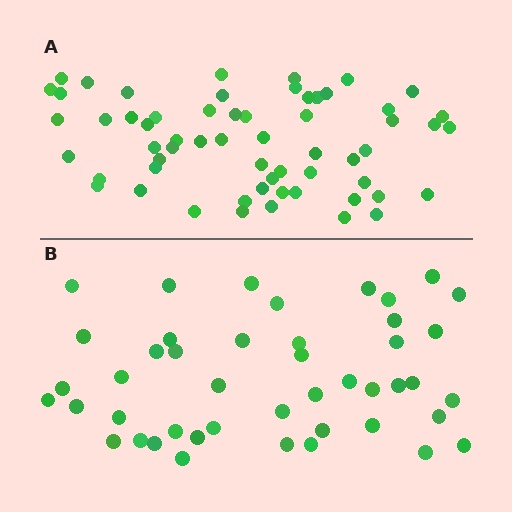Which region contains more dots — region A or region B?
Region A (the top region) has more dots.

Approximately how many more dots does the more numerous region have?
Region A has approximately 15 more dots than region B.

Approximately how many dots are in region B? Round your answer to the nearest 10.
About 40 dots. (The exact count is 45, which rounds to 40.)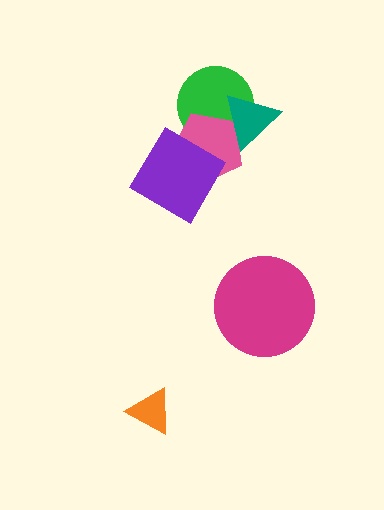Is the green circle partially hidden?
Yes, it is partially covered by another shape.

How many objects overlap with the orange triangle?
0 objects overlap with the orange triangle.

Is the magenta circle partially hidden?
No, no other shape covers it.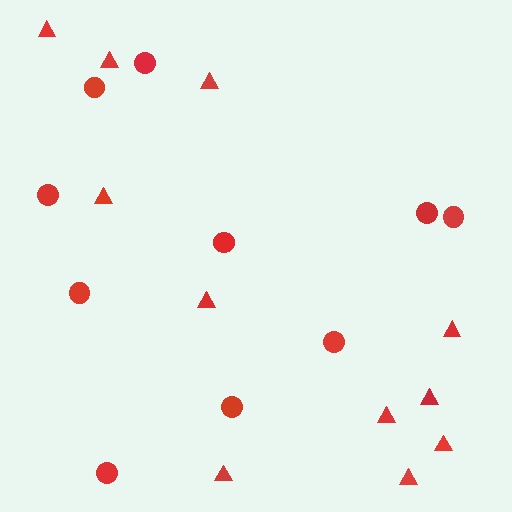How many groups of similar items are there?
There are 2 groups: one group of circles (10) and one group of triangles (11).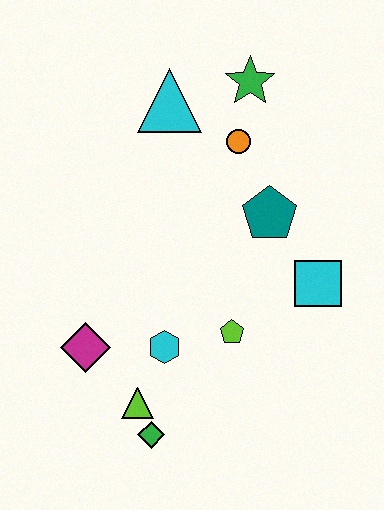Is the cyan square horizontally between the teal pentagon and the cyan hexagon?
No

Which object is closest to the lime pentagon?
The cyan hexagon is closest to the lime pentagon.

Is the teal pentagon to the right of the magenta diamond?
Yes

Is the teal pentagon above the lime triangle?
Yes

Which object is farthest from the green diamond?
The green star is farthest from the green diamond.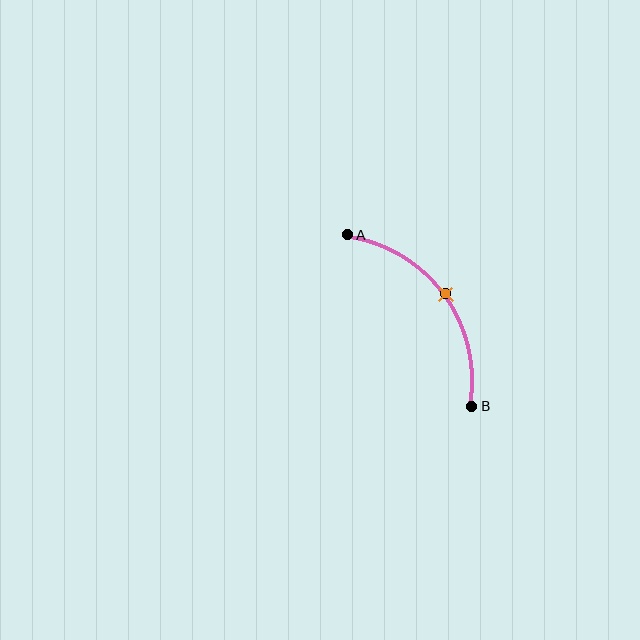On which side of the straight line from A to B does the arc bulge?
The arc bulges above and to the right of the straight line connecting A and B.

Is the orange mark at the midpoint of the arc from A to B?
Yes. The orange mark lies on the arc at equal arc-length from both A and B — it is the arc midpoint.